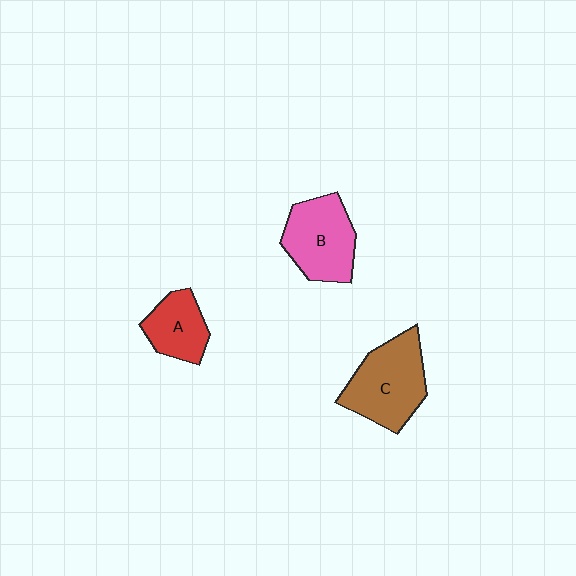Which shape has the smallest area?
Shape A (red).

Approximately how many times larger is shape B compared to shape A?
Approximately 1.5 times.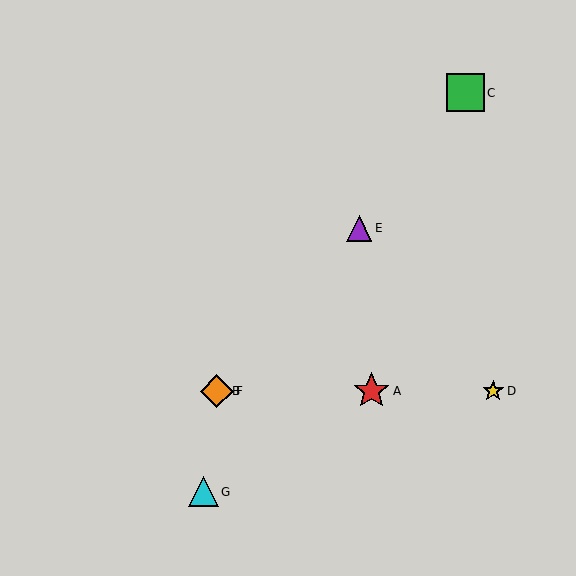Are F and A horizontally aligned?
Yes, both are at y≈391.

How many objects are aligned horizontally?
4 objects (A, B, D, F) are aligned horizontally.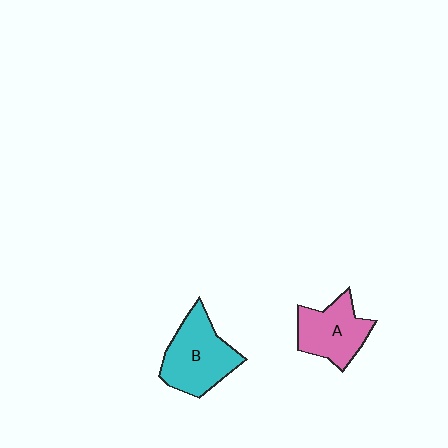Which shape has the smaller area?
Shape A (pink).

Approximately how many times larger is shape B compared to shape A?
Approximately 1.2 times.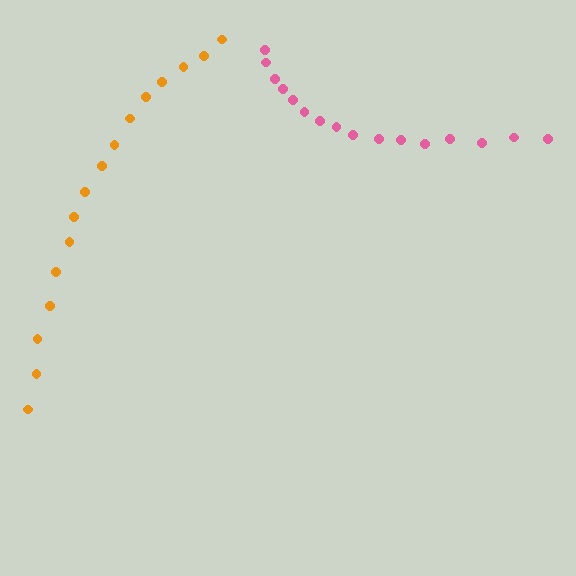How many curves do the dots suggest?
There are 2 distinct paths.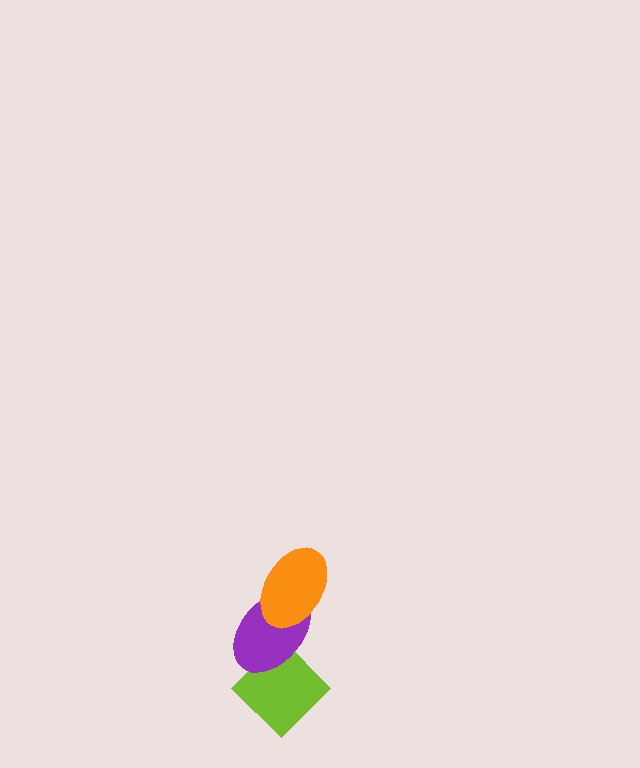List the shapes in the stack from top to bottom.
From top to bottom: the orange ellipse, the purple ellipse, the lime diamond.